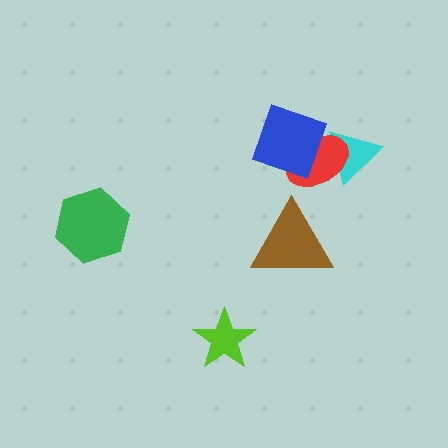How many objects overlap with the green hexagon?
0 objects overlap with the green hexagon.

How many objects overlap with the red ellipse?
2 objects overlap with the red ellipse.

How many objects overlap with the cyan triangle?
2 objects overlap with the cyan triangle.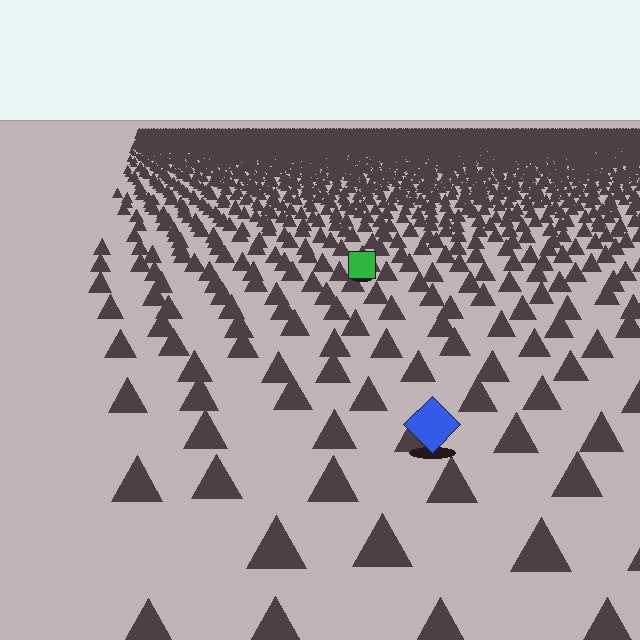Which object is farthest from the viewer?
The green square is farthest from the viewer. It appears smaller and the ground texture around it is denser.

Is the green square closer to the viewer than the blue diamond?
No. The blue diamond is closer — you can tell from the texture gradient: the ground texture is coarser near it.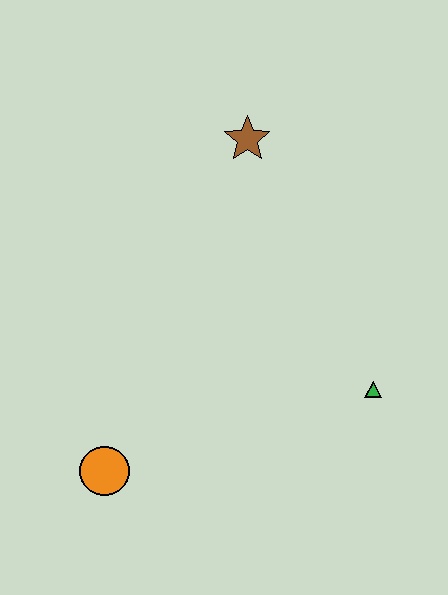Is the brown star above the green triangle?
Yes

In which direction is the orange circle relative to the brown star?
The orange circle is below the brown star.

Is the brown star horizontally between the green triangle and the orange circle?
Yes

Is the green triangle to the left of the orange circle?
No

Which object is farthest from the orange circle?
The brown star is farthest from the orange circle.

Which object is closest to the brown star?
The green triangle is closest to the brown star.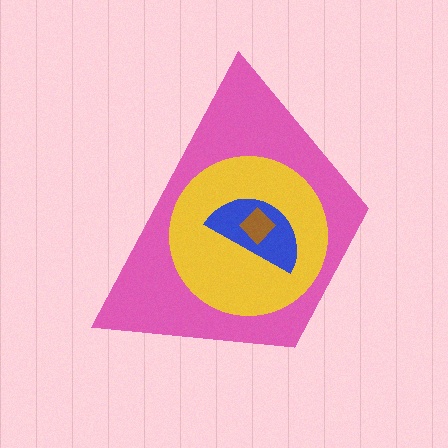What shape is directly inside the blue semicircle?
The brown diamond.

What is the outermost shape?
The pink trapezoid.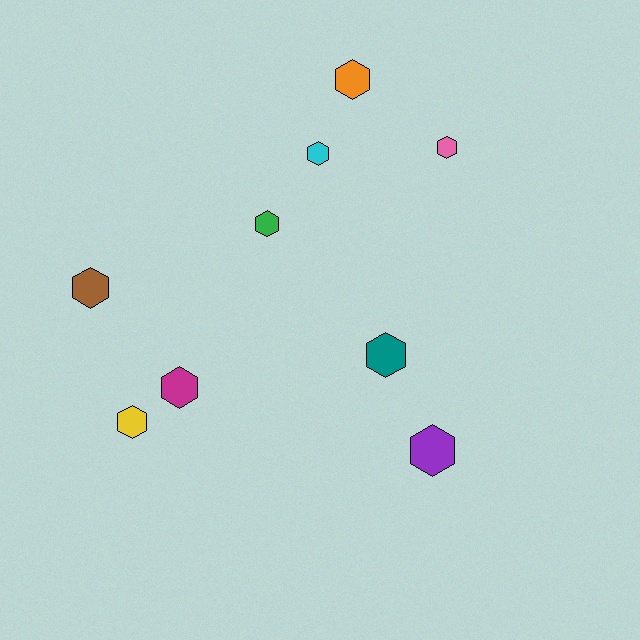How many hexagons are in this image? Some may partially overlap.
There are 9 hexagons.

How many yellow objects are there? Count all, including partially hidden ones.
There is 1 yellow object.